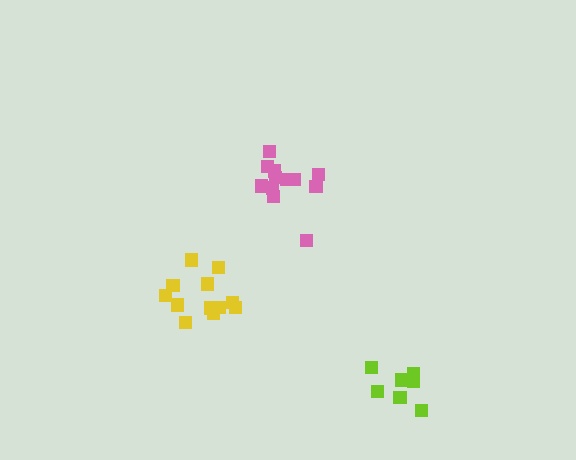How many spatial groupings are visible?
There are 3 spatial groupings.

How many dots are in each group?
Group 1: 12 dots, Group 2: 7 dots, Group 3: 12 dots (31 total).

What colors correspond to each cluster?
The clusters are colored: pink, lime, yellow.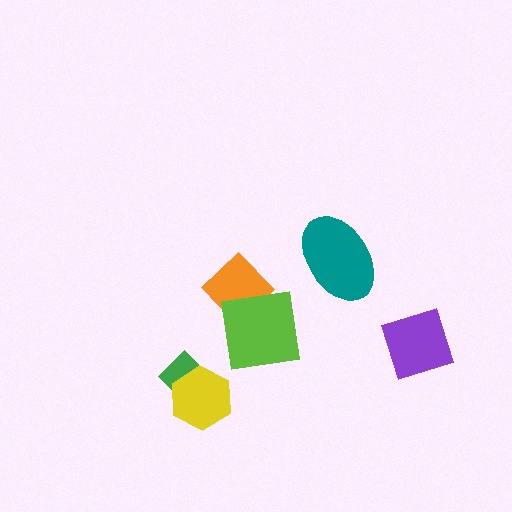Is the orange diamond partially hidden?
Yes, it is partially covered by another shape.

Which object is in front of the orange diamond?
The lime square is in front of the orange diamond.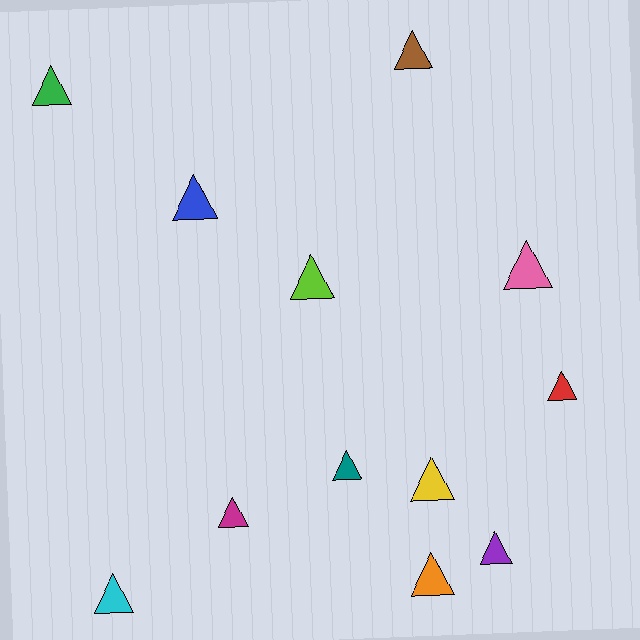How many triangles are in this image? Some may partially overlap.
There are 12 triangles.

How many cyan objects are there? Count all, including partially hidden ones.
There is 1 cyan object.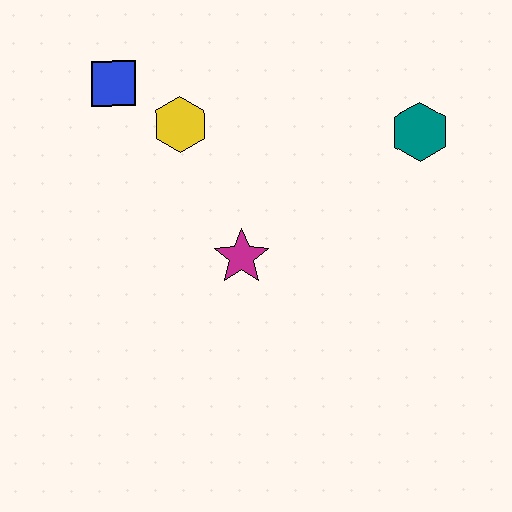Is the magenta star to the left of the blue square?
No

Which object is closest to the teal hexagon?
The magenta star is closest to the teal hexagon.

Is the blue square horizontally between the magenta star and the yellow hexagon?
No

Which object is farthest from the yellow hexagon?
The teal hexagon is farthest from the yellow hexagon.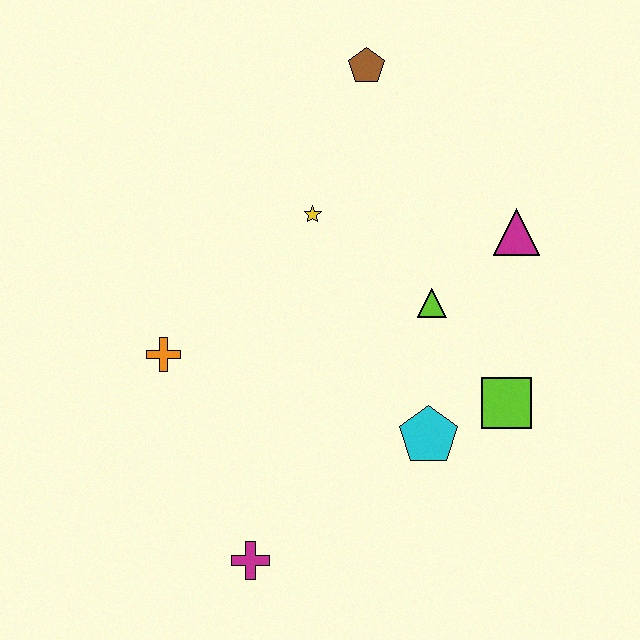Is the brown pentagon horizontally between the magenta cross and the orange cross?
No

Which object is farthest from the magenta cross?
The brown pentagon is farthest from the magenta cross.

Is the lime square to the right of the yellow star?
Yes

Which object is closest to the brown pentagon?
The yellow star is closest to the brown pentagon.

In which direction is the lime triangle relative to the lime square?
The lime triangle is above the lime square.